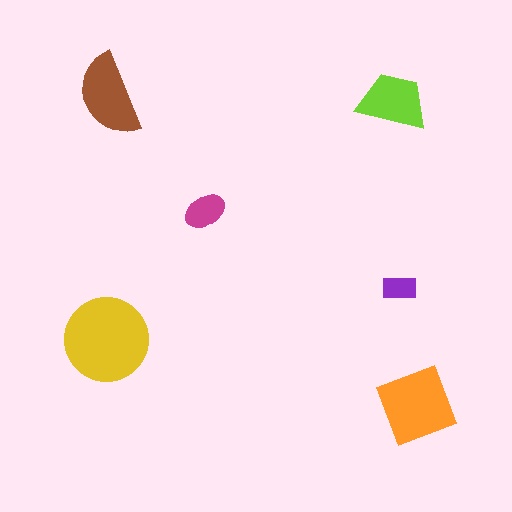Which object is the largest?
The yellow circle.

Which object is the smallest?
The purple rectangle.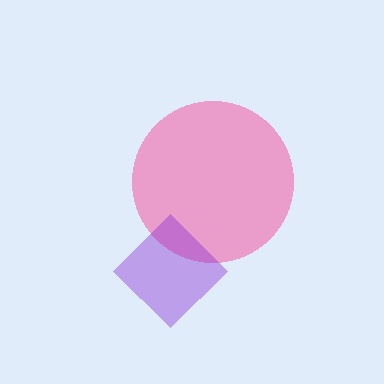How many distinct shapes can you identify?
There are 2 distinct shapes: a pink circle, a purple diamond.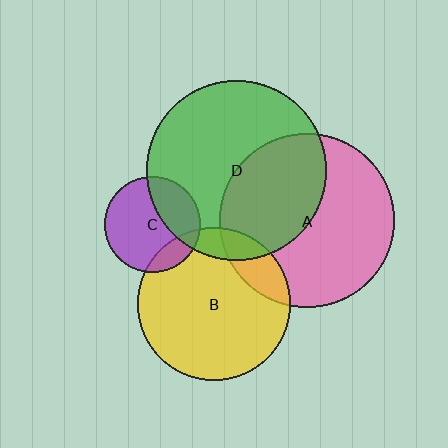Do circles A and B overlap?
Yes.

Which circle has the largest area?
Circle D (green).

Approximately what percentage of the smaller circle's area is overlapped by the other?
Approximately 15%.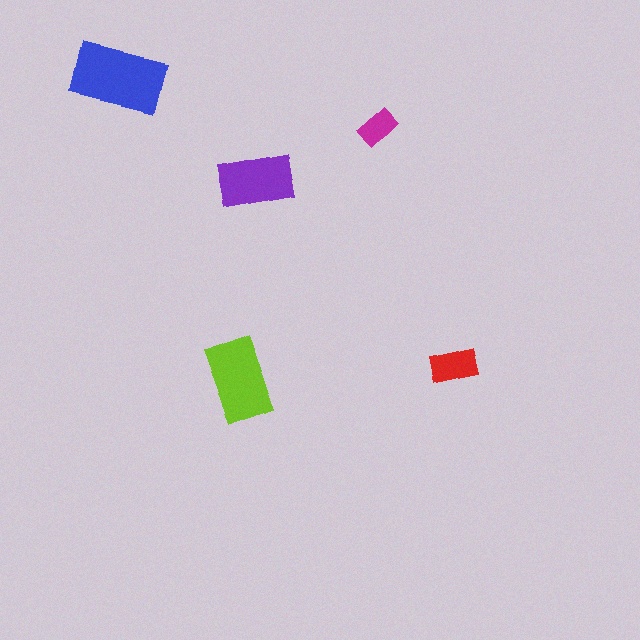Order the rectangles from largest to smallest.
the blue one, the lime one, the purple one, the red one, the magenta one.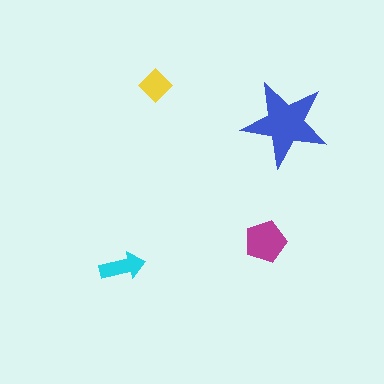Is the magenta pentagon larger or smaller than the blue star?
Smaller.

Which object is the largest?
The blue star.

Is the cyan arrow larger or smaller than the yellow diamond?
Larger.